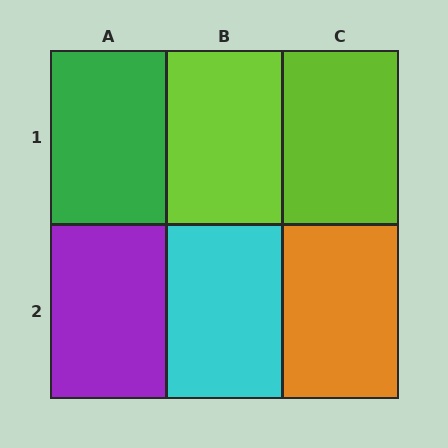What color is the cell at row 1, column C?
Lime.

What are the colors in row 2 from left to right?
Purple, cyan, orange.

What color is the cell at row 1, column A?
Green.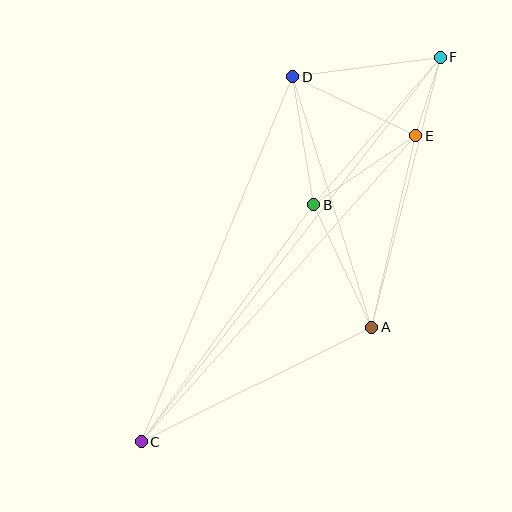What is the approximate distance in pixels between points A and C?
The distance between A and C is approximately 257 pixels.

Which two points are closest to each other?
Points E and F are closest to each other.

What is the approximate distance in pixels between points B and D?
The distance between B and D is approximately 130 pixels.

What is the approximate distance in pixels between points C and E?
The distance between C and E is approximately 411 pixels.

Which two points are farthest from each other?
Points C and F are farthest from each other.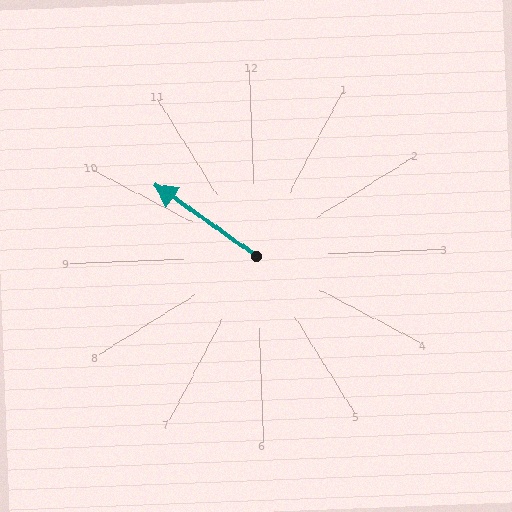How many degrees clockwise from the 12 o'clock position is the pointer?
Approximately 307 degrees.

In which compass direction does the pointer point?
Northwest.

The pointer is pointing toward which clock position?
Roughly 10 o'clock.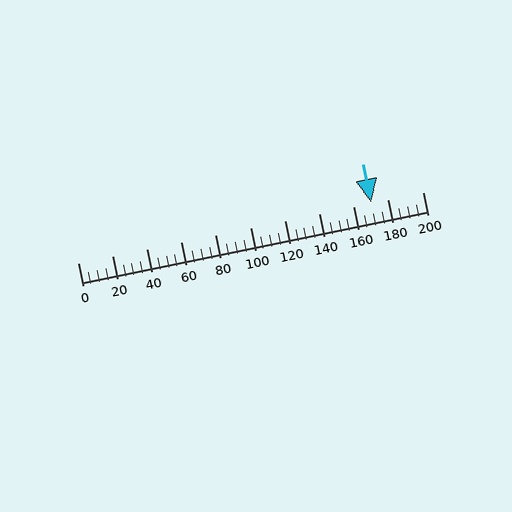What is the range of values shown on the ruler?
The ruler shows values from 0 to 200.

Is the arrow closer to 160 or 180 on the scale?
The arrow is closer to 180.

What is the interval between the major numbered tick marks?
The major tick marks are spaced 20 units apart.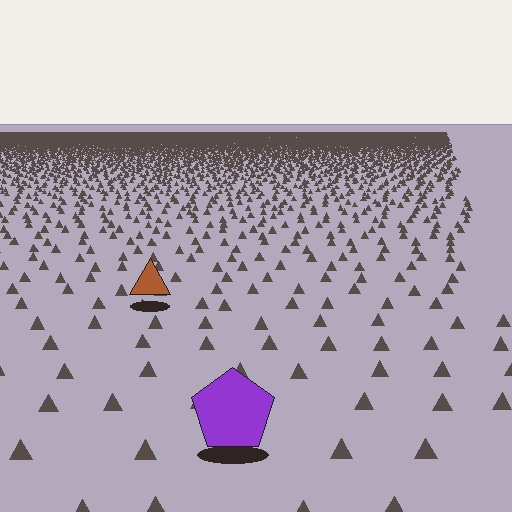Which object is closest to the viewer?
The purple pentagon is closest. The texture marks near it are larger and more spread out.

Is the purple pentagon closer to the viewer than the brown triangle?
Yes. The purple pentagon is closer — you can tell from the texture gradient: the ground texture is coarser near it.